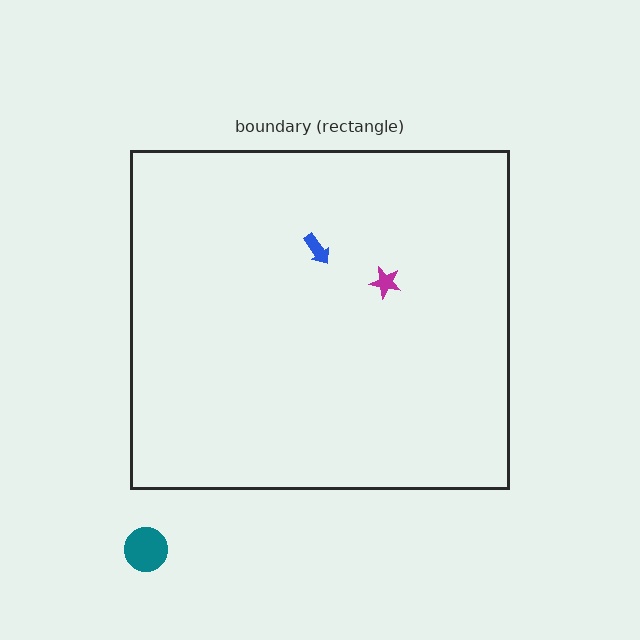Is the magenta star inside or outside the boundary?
Inside.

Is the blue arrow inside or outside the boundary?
Inside.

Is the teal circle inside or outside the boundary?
Outside.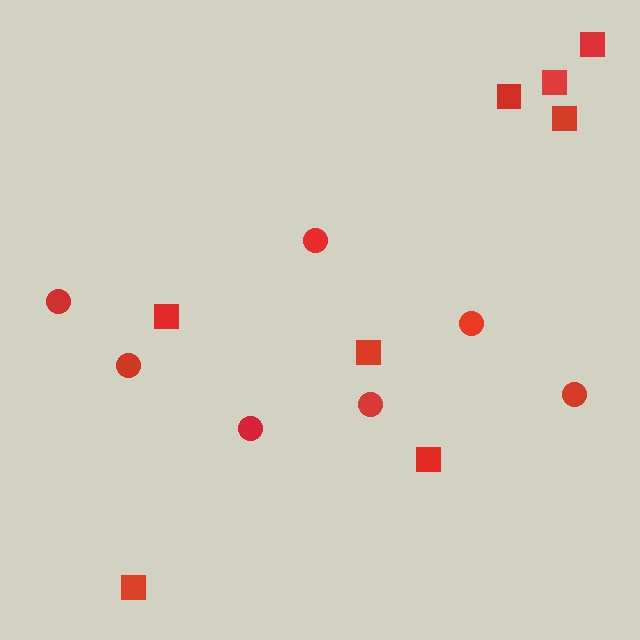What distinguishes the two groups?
There are 2 groups: one group of squares (8) and one group of circles (7).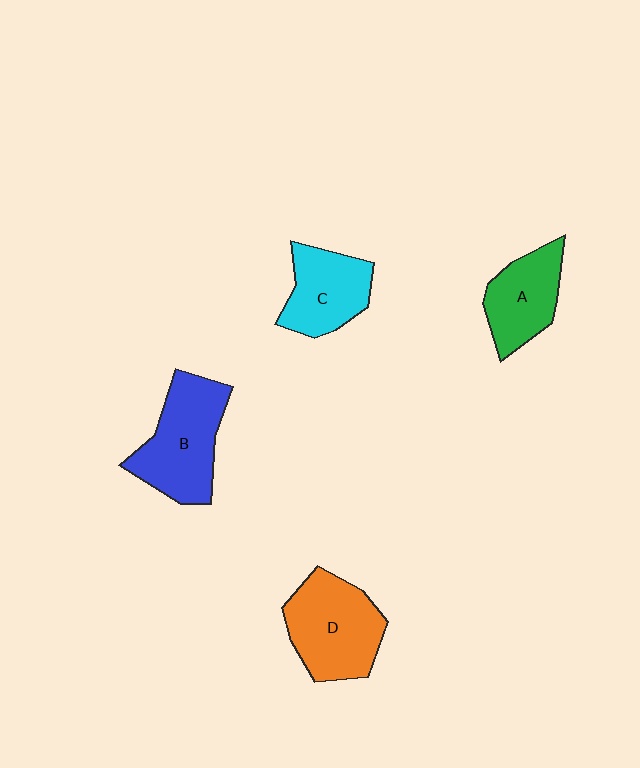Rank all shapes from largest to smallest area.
From largest to smallest: B (blue), D (orange), C (cyan), A (green).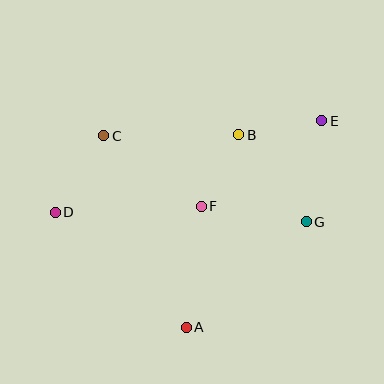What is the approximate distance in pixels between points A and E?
The distance between A and E is approximately 247 pixels.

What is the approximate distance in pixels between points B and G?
The distance between B and G is approximately 110 pixels.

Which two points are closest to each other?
Points B and F are closest to each other.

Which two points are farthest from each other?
Points D and E are farthest from each other.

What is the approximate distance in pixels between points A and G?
The distance between A and G is approximately 160 pixels.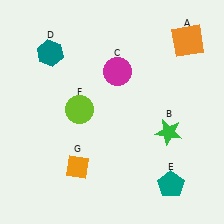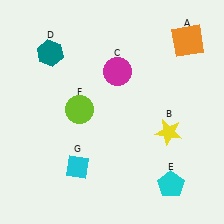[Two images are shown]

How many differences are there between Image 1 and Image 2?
There are 3 differences between the two images.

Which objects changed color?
B changed from green to yellow. E changed from teal to cyan. G changed from orange to cyan.